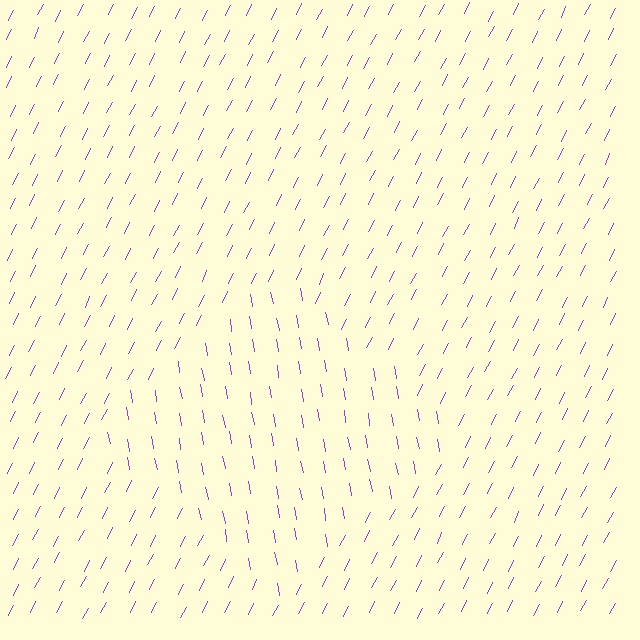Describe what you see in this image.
The image is filled with small purple line segments. A diamond region in the image has lines oriented differently from the surrounding lines, creating a visible texture boundary.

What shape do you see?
I see a diamond.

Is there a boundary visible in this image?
Yes, there is a texture boundary formed by a change in line orientation.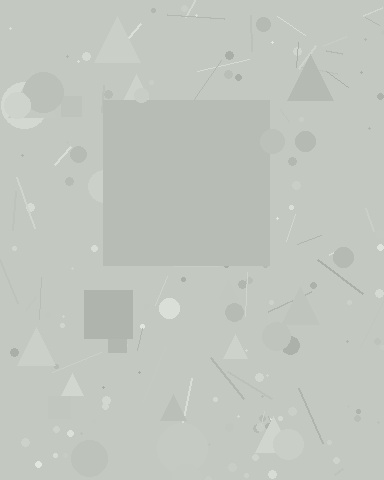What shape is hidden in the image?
A square is hidden in the image.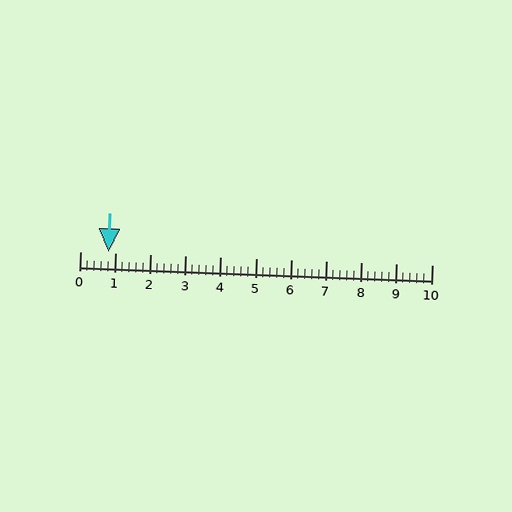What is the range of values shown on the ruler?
The ruler shows values from 0 to 10.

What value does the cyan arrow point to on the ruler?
The cyan arrow points to approximately 0.8.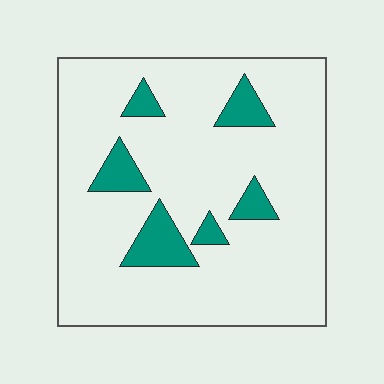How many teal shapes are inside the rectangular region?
6.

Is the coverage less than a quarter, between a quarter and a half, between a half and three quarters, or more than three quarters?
Less than a quarter.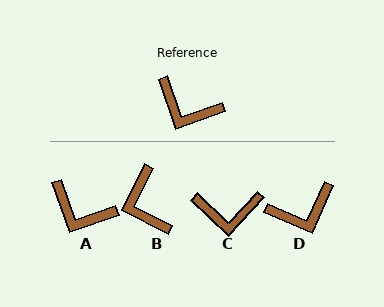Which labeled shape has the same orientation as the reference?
A.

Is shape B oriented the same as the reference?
No, it is off by about 46 degrees.